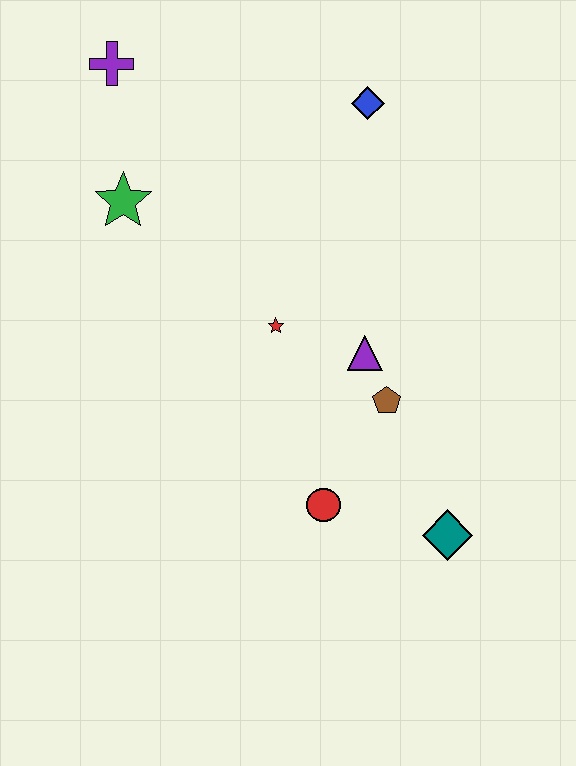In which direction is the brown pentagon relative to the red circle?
The brown pentagon is above the red circle.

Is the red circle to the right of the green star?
Yes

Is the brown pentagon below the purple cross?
Yes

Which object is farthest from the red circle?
The purple cross is farthest from the red circle.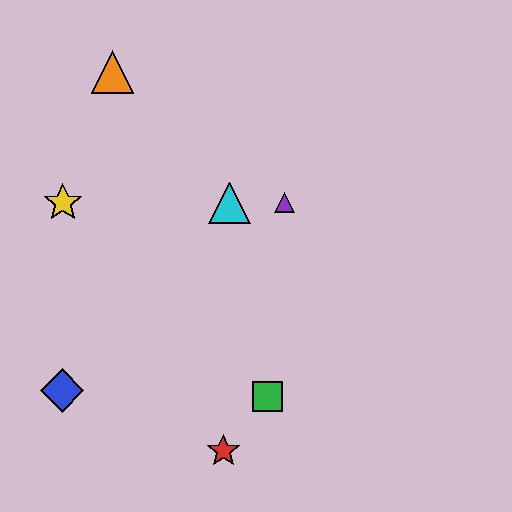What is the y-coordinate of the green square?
The green square is at y≈396.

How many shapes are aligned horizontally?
3 shapes (the yellow star, the purple triangle, the cyan triangle) are aligned horizontally.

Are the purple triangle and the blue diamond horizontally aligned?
No, the purple triangle is at y≈203 and the blue diamond is at y≈390.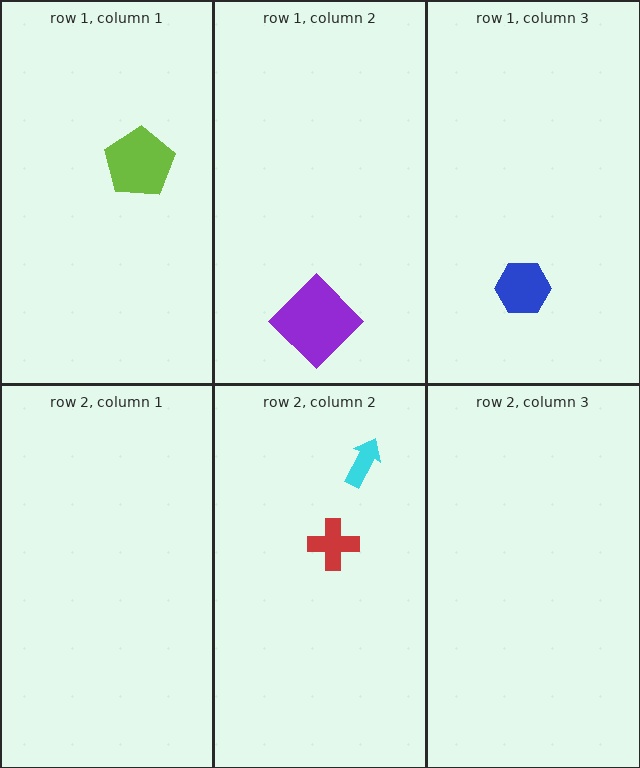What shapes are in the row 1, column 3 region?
The blue hexagon.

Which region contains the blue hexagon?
The row 1, column 3 region.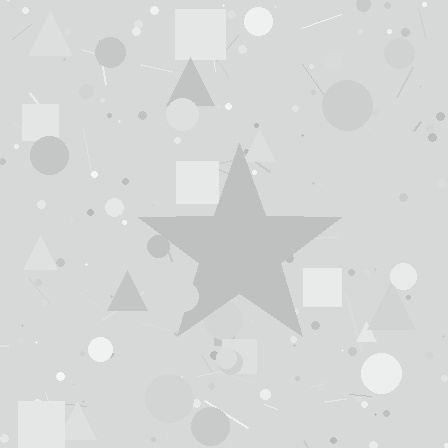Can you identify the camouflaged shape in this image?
The camouflaged shape is a star.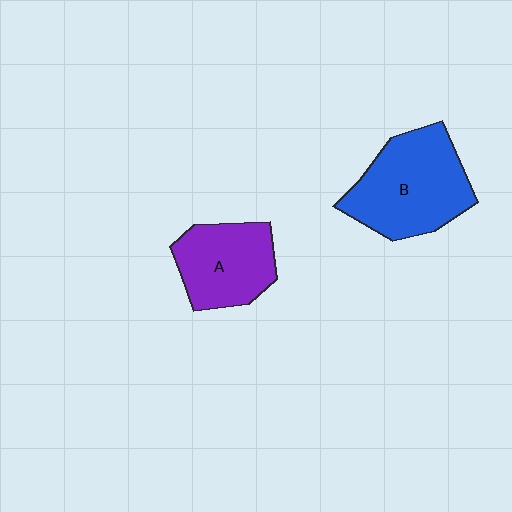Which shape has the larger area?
Shape B (blue).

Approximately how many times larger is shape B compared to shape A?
Approximately 1.4 times.